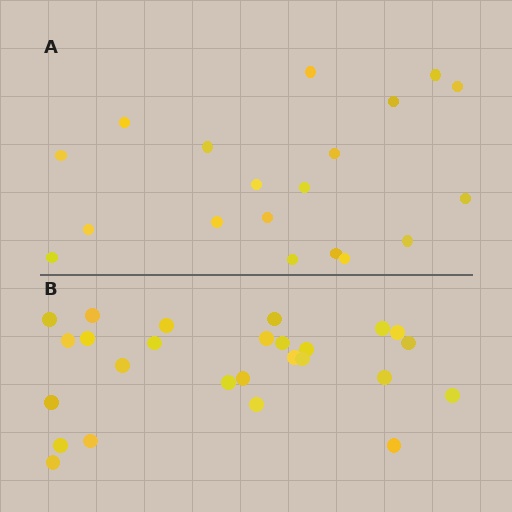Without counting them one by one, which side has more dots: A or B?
Region B (the bottom region) has more dots.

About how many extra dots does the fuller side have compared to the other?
Region B has roughly 8 or so more dots than region A.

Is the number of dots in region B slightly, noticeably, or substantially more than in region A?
Region B has noticeably more, but not dramatically so. The ratio is roughly 1.4 to 1.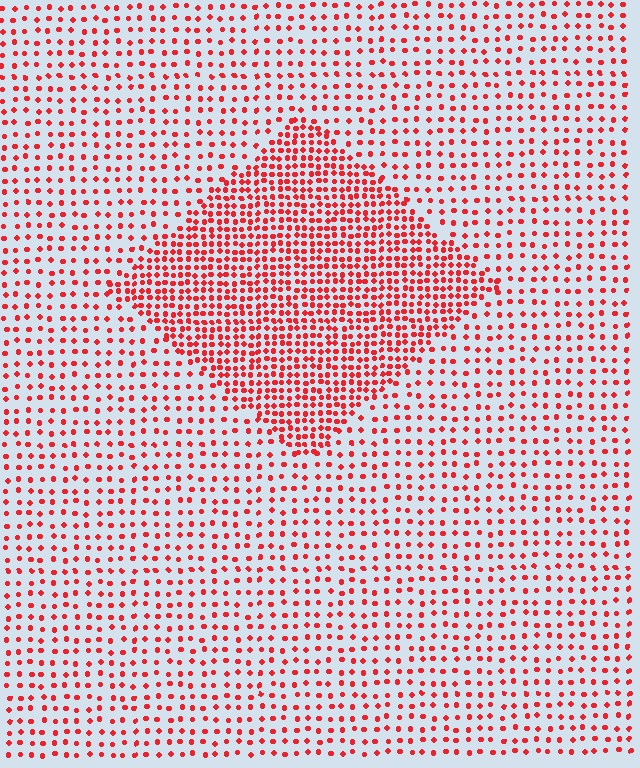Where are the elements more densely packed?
The elements are more densely packed inside the diamond boundary.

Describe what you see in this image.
The image contains small red elements arranged at two different densities. A diamond-shaped region is visible where the elements are more densely packed than the surrounding area.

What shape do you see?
I see a diamond.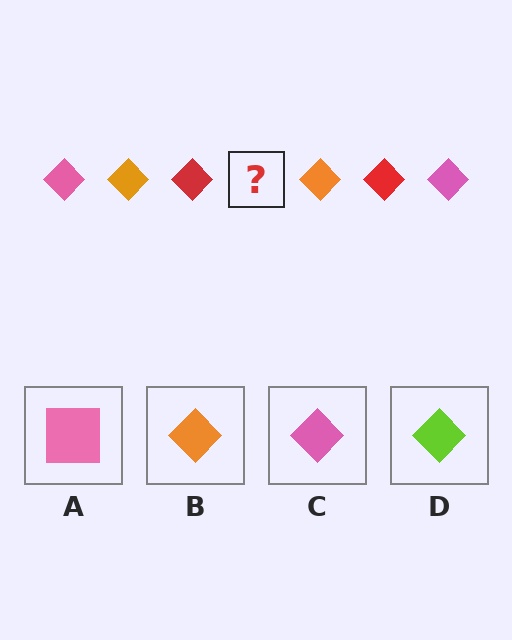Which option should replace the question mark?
Option C.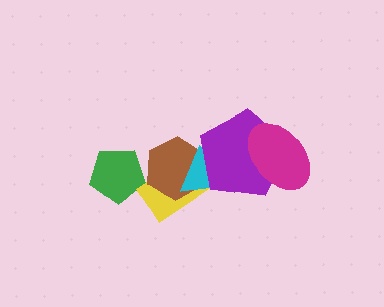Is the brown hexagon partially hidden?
Yes, it is partially covered by another shape.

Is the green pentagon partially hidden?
No, no other shape covers it.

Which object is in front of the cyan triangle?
The purple pentagon is in front of the cyan triangle.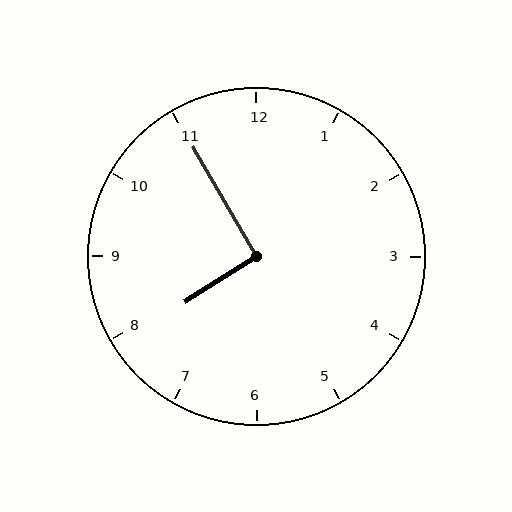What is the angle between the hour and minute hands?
Approximately 92 degrees.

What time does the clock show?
7:55.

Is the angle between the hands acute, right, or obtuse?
It is right.